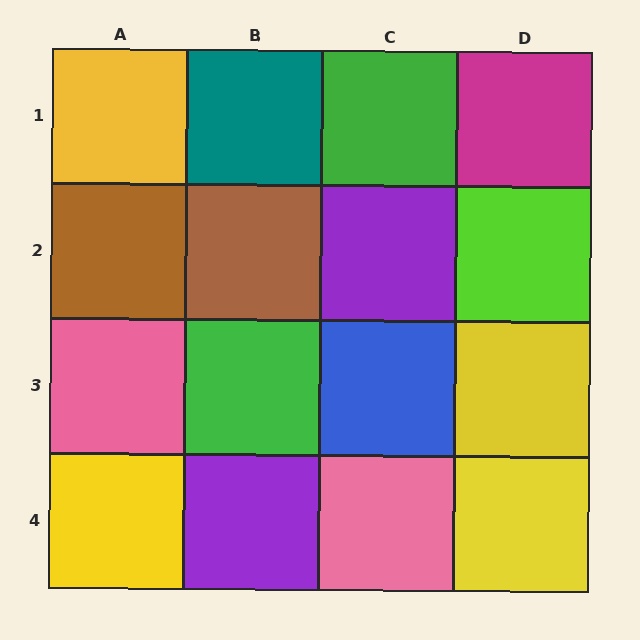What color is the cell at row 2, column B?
Brown.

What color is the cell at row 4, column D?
Yellow.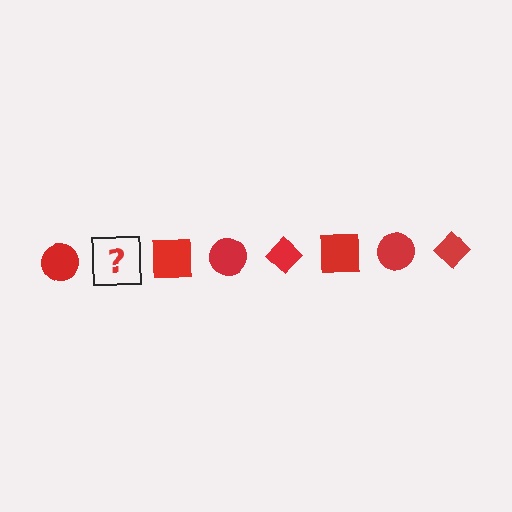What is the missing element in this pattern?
The missing element is a red diamond.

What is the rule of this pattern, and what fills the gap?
The rule is that the pattern cycles through circle, diamond, square shapes in red. The gap should be filled with a red diamond.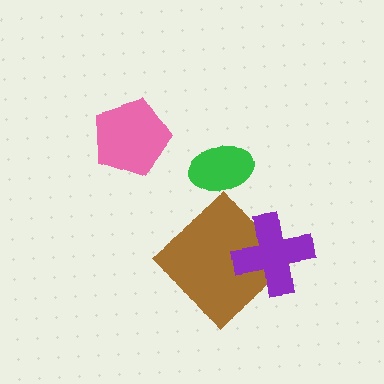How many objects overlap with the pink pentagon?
0 objects overlap with the pink pentagon.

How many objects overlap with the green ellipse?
0 objects overlap with the green ellipse.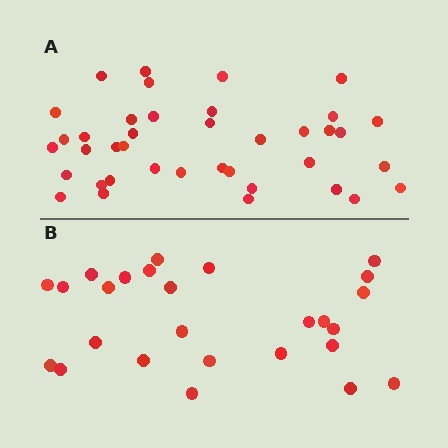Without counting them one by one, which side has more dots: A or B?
Region A (the top region) has more dots.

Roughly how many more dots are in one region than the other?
Region A has approximately 15 more dots than region B.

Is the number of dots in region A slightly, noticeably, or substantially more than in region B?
Region A has substantially more. The ratio is roughly 1.5 to 1.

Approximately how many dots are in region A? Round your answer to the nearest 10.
About 40 dots. (The exact count is 39, which rounds to 40.)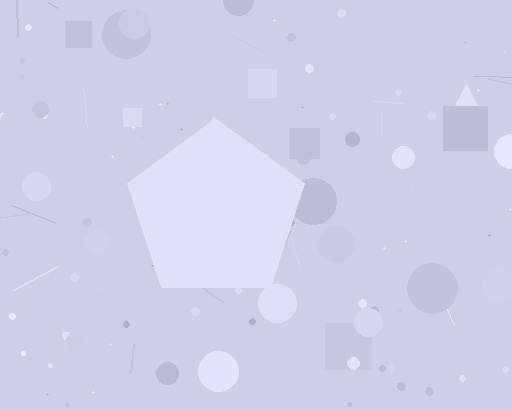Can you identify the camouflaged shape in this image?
The camouflaged shape is a pentagon.